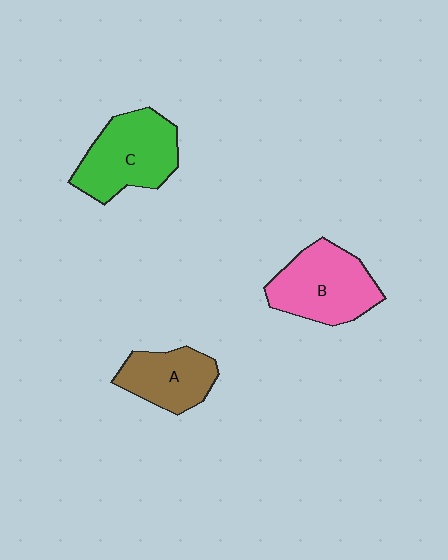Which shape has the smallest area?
Shape A (brown).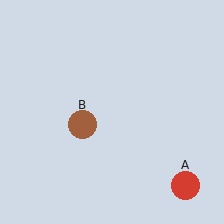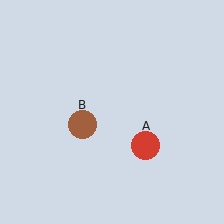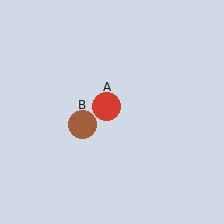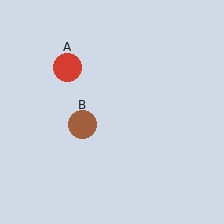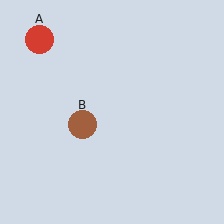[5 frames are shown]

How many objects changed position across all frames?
1 object changed position: red circle (object A).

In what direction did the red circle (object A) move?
The red circle (object A) moved up and to the left.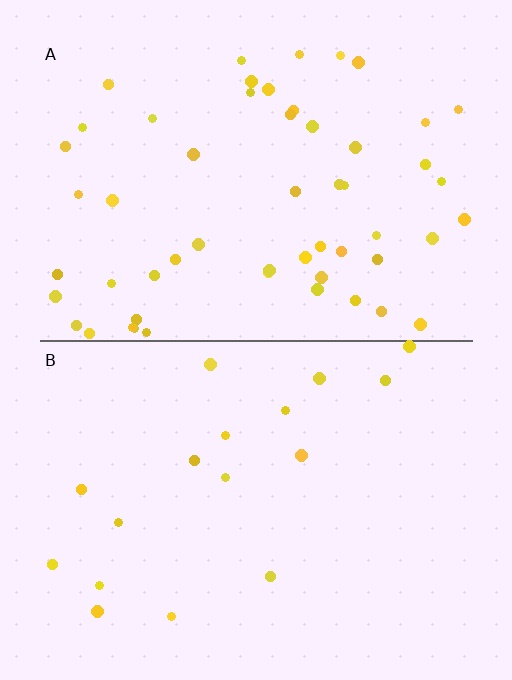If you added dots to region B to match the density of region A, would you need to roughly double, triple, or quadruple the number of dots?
Approximately triple.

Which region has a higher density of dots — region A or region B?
A (the top).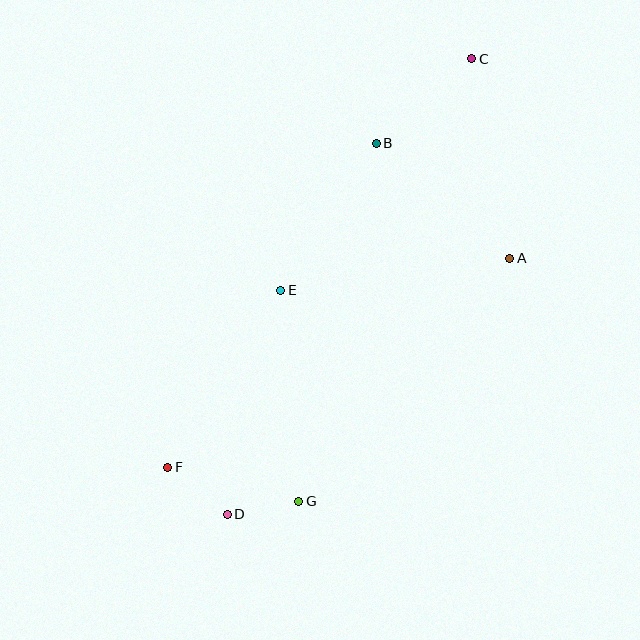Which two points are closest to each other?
Points D and G are closest to each other.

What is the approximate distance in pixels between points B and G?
The distance between B and G is approximately 366 pixels.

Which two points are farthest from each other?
Points C and D are farthest from each other.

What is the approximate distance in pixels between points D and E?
The distance between D and E is approximately 230 pixels.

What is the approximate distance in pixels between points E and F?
The distance between E and F is approximately 210 pixels.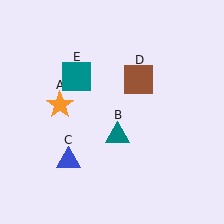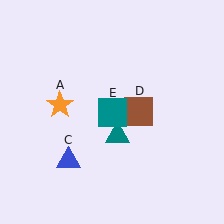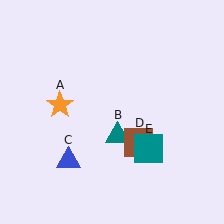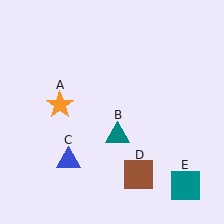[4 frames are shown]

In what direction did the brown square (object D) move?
The brown square (object D) moved down.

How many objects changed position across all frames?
2 objects changed position: brown square (object D), teal square (object E).